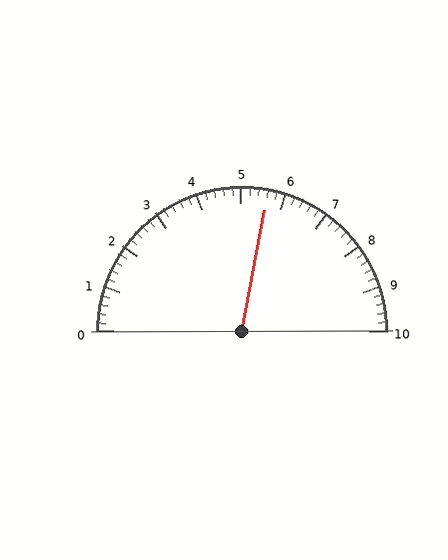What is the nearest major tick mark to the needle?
The nearest major tick mark is 6.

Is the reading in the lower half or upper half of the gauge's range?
The reading is in the upper half of the range (0 to 10).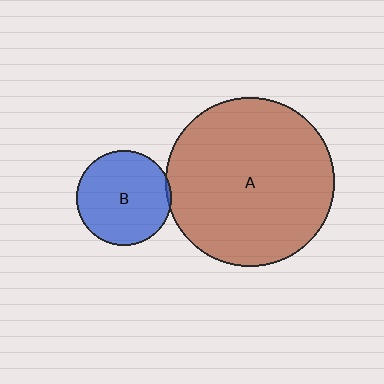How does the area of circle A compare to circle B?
Approximately 3.1 times.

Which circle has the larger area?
Circle A (brown).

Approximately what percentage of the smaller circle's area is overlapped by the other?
Approximately 5%.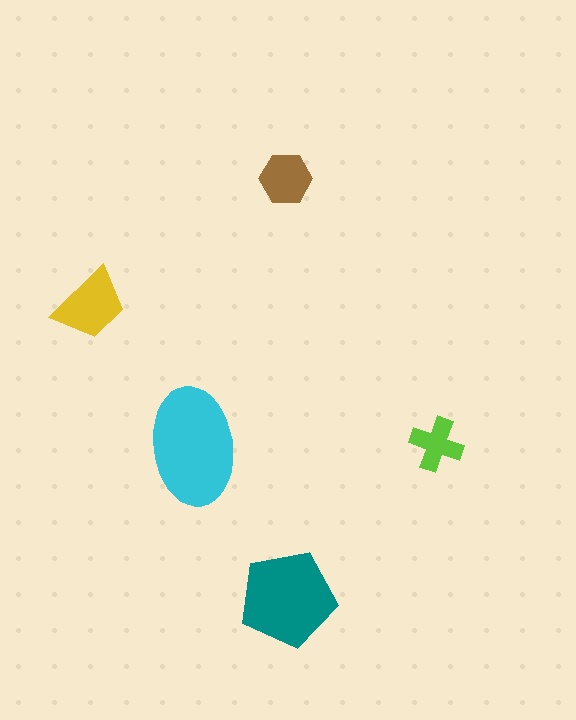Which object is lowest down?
The teal pentagon is bottommost.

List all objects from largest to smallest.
The cyan ellipse, the teal pentagon, the yellow trapezoid, the brown hexagon, the lime cross.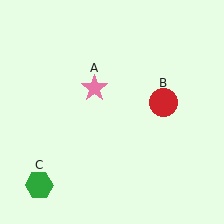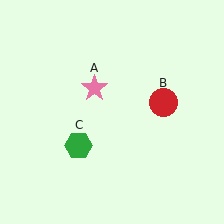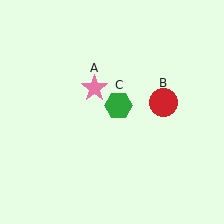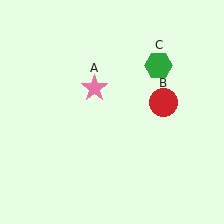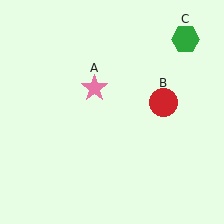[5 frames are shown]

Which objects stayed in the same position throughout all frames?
Pink star (object A) and red circle (object B) remained stationary.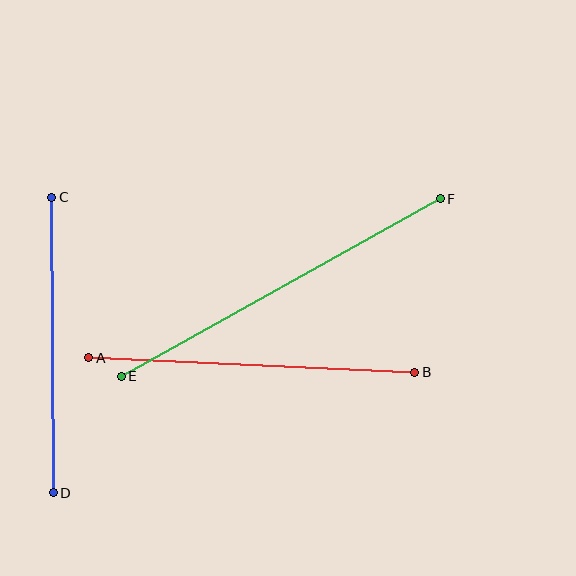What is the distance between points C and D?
The distance is approximately 296 pixels.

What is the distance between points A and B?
The distance is approximately 326 pixels.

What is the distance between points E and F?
The distance is approximately 365 pixels.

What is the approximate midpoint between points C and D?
The midpoint is at approximately (52, 345) pixels.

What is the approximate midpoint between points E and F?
The midpoint is at approximately (281, 288) pixels.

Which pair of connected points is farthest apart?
Points E and F are farthest apart.